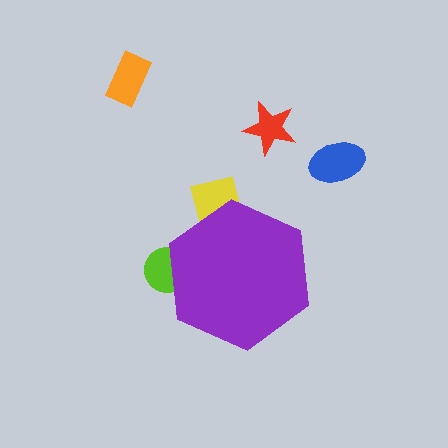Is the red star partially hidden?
No, the red star is fully visible.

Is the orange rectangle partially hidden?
No, the orange rectangle is fully visible.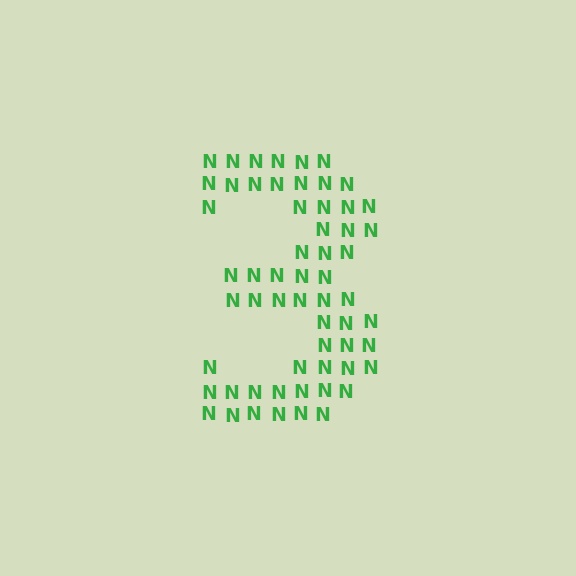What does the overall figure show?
The overall figure shows the digit 3.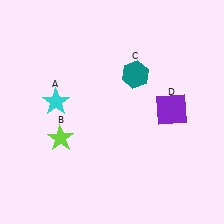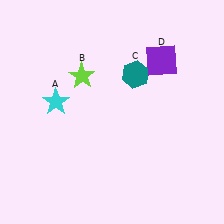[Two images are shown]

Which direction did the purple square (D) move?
The purple square (D) moved up.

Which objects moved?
The objects that moved are: the lime star (B), the purple square (D).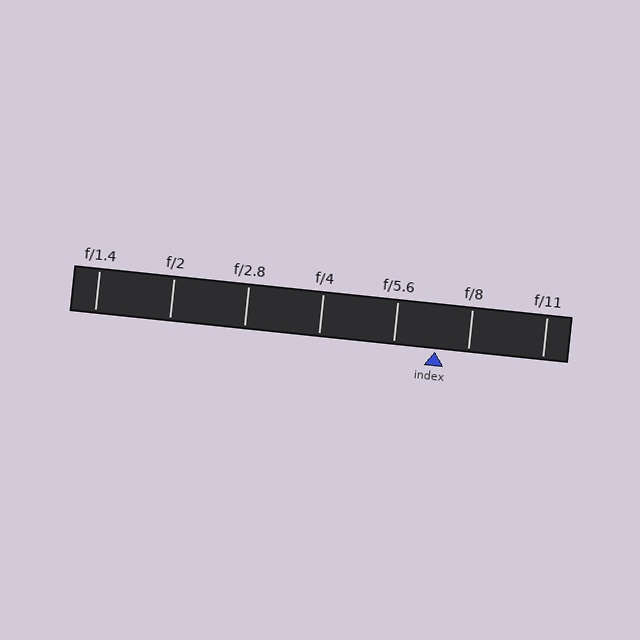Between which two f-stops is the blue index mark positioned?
The index mark is between f/5.6 and f/8.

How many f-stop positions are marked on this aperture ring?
There are 7 f-stop positions marked.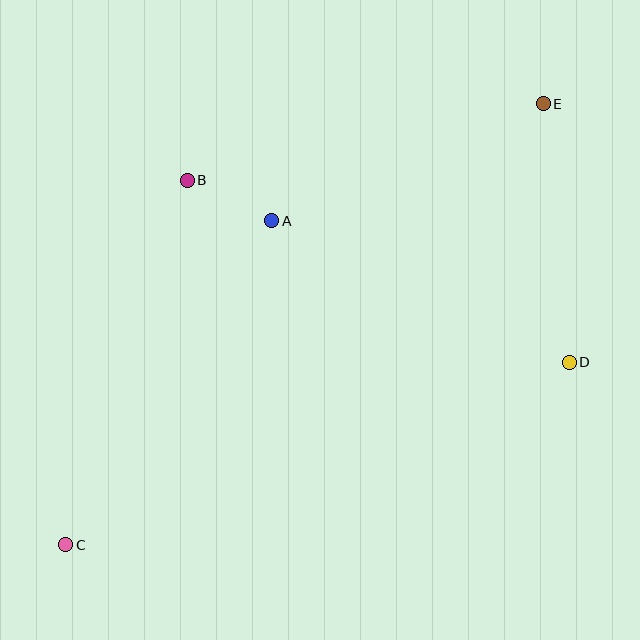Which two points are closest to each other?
Points A and B are closest to each other.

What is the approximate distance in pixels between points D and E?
The distance between D and E is approximately 260 pixels.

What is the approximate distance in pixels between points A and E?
The distance between A and E is approximately 296 pixels.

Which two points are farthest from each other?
Points C and E are farthest from each other.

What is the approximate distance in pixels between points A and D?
The distance between A and D is approximately 330 pixels.